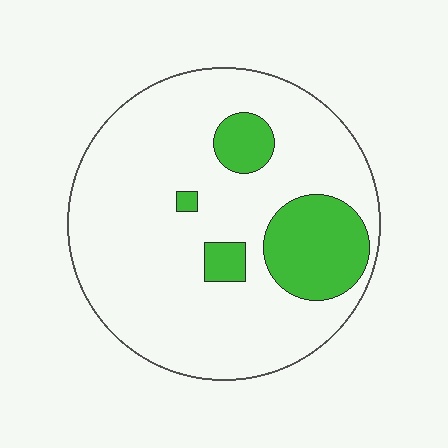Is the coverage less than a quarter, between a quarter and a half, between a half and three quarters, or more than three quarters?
Less than a quarter.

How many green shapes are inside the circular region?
4.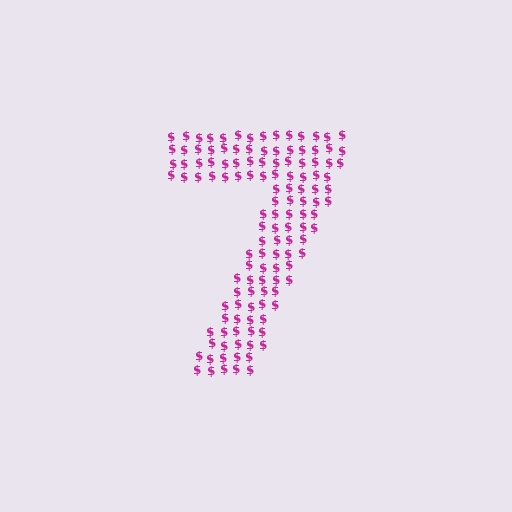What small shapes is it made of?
It is made of small dollar signs.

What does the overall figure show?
The overall figure shows the digit 7.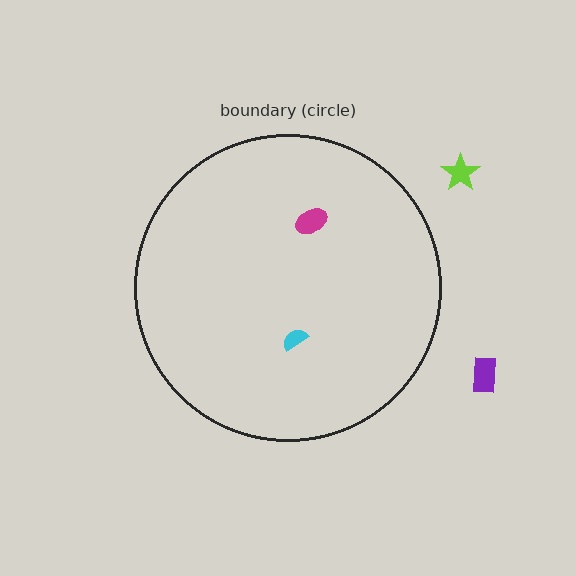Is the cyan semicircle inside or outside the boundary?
Inside.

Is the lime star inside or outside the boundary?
Outside.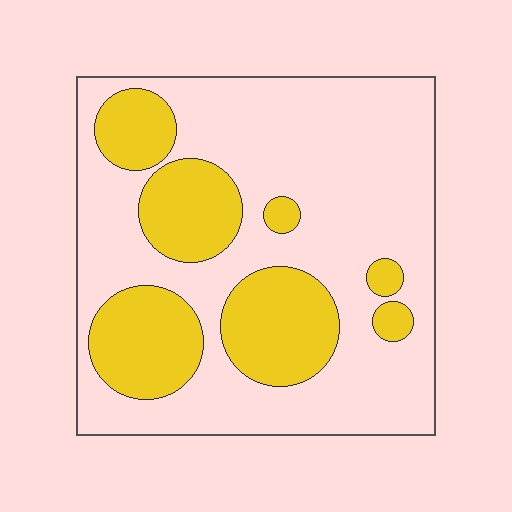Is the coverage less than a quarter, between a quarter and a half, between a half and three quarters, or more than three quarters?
Between a quarter and a half.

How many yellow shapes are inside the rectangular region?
7.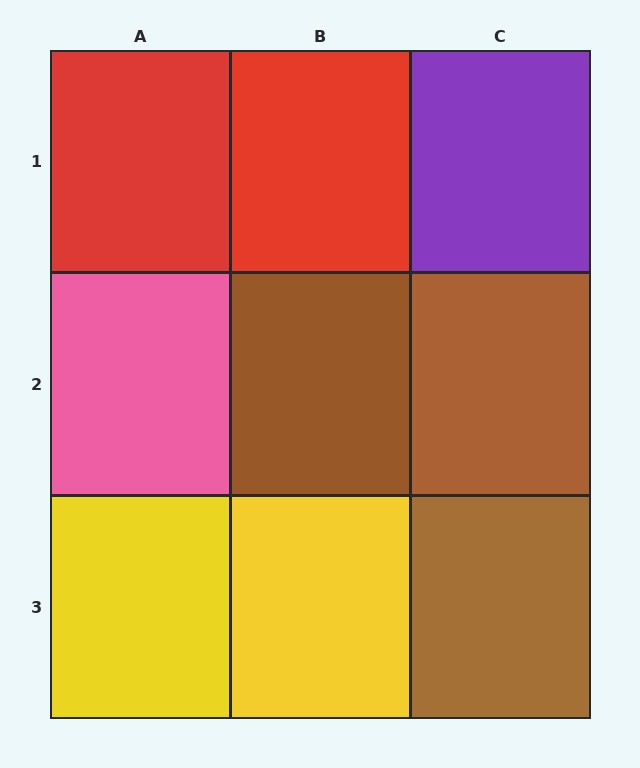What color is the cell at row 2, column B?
Brown.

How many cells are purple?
1 cell is purple.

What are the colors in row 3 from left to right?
Yellow, yellow, brown.